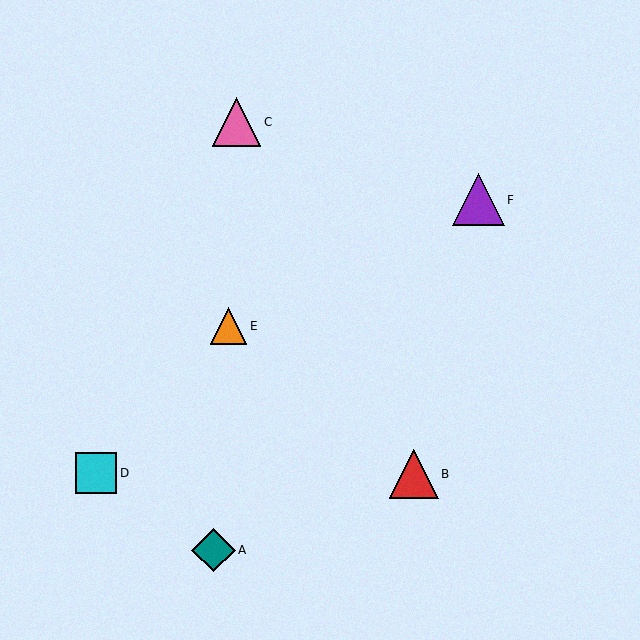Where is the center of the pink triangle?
The center of the pink triangle is at (236, 122).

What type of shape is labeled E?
Shape E is an orange triangle.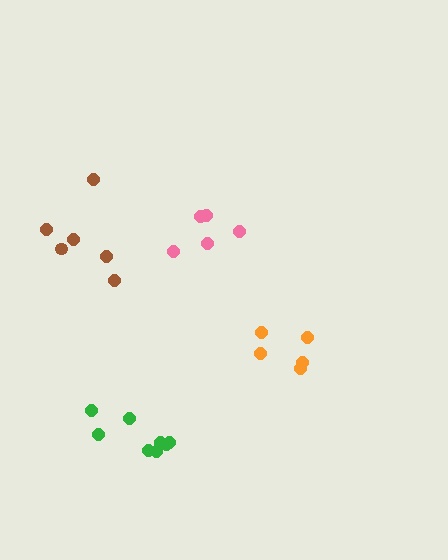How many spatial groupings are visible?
There are 4 spatial groupings.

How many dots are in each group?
Group 1: 8 dots, Group 2: 5 dots, Group 3: 6 dots, Group 4: 5 dots (24 total).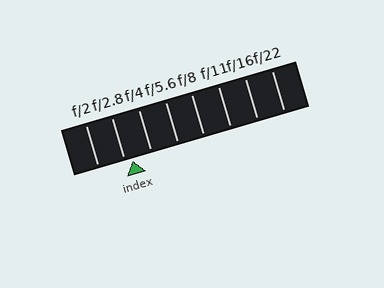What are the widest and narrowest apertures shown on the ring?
The widest aperture shown is f/2 and the narrowest is f/22.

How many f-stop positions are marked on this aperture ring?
There are 8 f-stop positions marked.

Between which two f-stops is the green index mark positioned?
The index mark is between f/2.8 and f/4.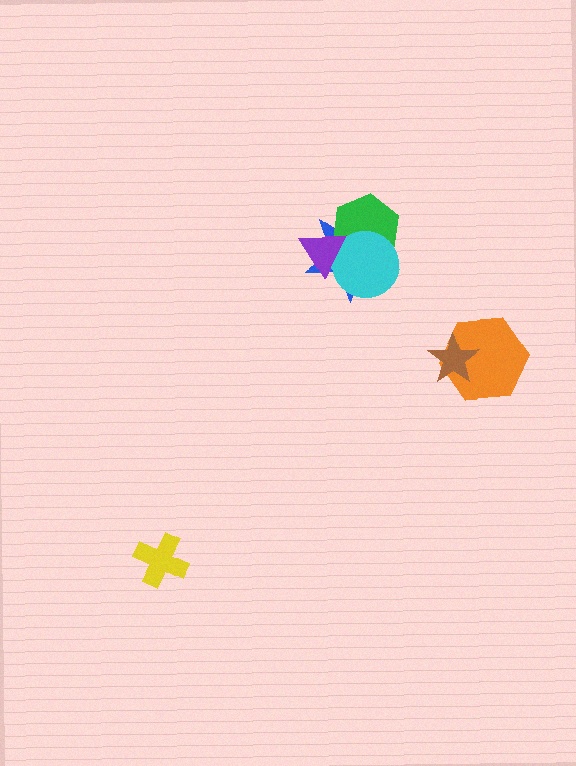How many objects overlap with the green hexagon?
3 objects overlap with the green hexagon.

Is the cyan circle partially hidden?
Yes, it is partially covered by another shape.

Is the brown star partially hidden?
No, no other shape covers it.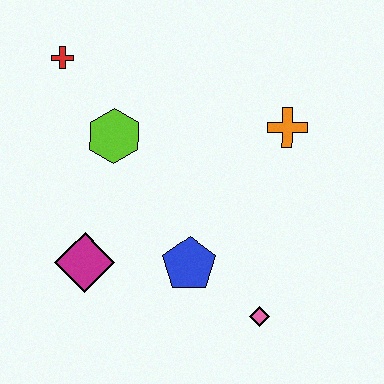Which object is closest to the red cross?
The lime hexagon is closest to the red cross.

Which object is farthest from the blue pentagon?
The red cross is farthest from the blue pentagon.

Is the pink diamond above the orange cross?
No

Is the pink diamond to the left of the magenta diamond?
No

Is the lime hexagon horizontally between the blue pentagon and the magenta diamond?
Yes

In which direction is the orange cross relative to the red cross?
The orange cross is to the right of the red cross.